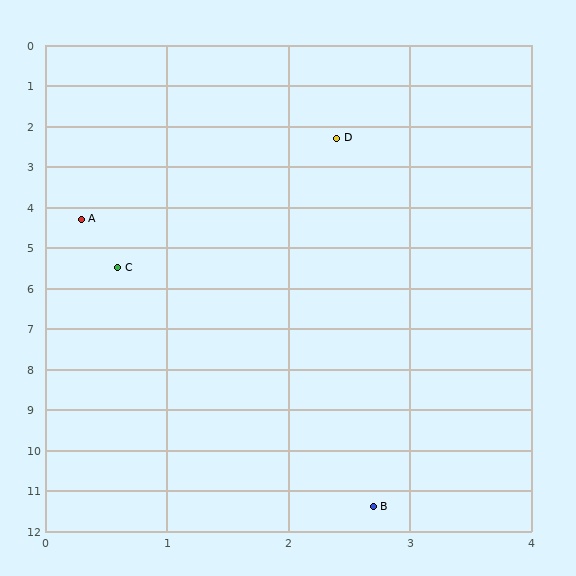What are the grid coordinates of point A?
Point A is at approximately (0.3, 4.3).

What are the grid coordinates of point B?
Point B is at approximately (2.7, 11.4).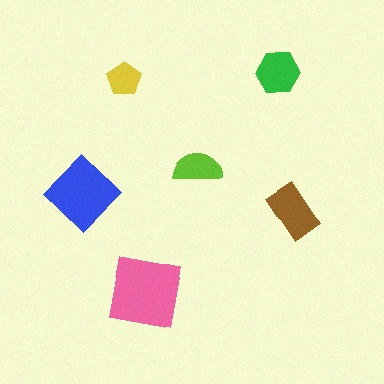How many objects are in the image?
There are 6 objects in the image.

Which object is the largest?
The pink square.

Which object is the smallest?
The yellow pentagon.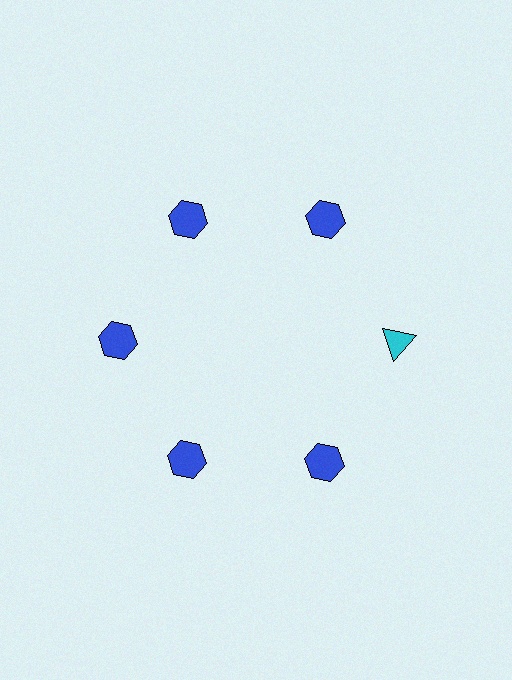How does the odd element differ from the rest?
It differs in both color (cyan instead of blue) and shape (triangle instead of hexagon).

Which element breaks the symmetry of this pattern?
The cyan triangle at roughly the 3 o'clock position breaks the symmetry. All other shapes are blue hexagons.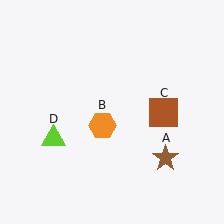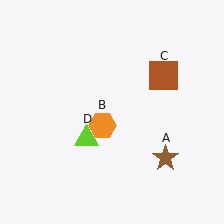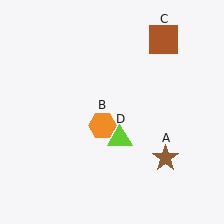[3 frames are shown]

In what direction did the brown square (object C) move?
The brown square (object C) moved up.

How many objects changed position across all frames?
2 objects changed position: brown square (object C), lime triangle (object D).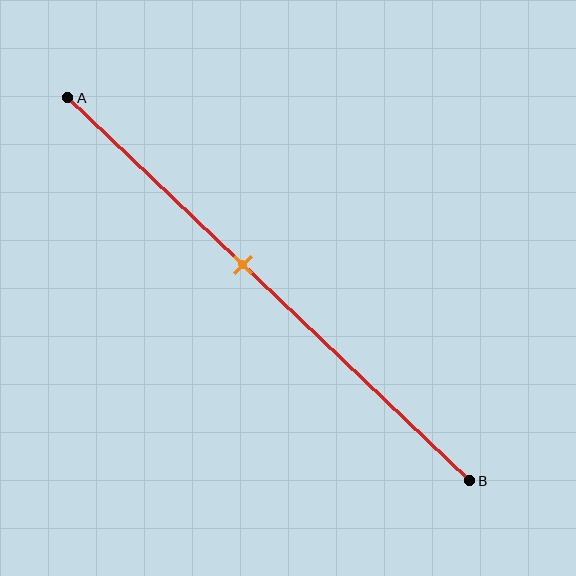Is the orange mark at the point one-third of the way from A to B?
No, the mark is at about 45% from A, not at the 33% one-third point.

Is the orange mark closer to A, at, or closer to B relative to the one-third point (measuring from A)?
The orange mark is closer to point B than the one-third point of segment AB.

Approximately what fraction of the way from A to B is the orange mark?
The orange mark is approximately 45% of the way from A to B.